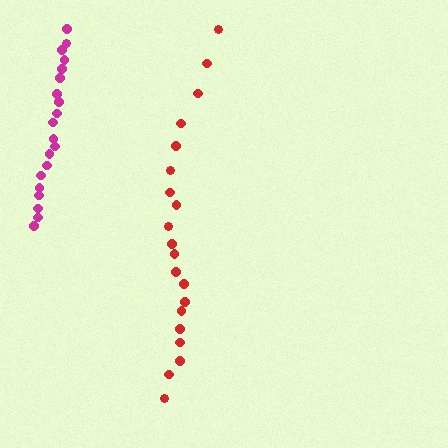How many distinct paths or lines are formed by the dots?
There are 2 distinct paths.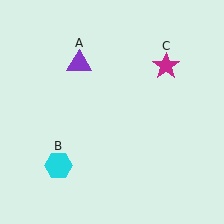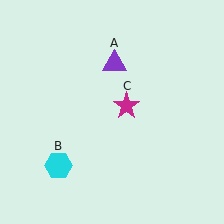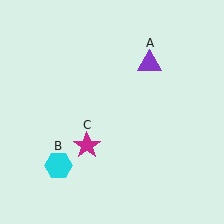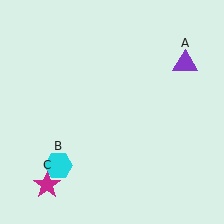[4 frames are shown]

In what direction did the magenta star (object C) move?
The magenta star (object C) moved down and to the left.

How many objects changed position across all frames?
2 objects changed position: purple triangle (object A), magenta star (object C).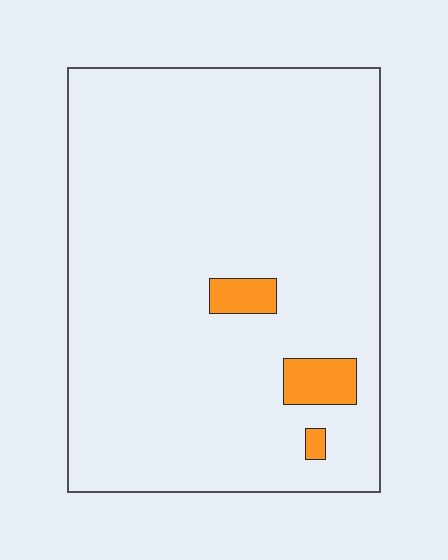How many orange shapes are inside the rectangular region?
3.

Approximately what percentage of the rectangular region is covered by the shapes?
Approximately 5%.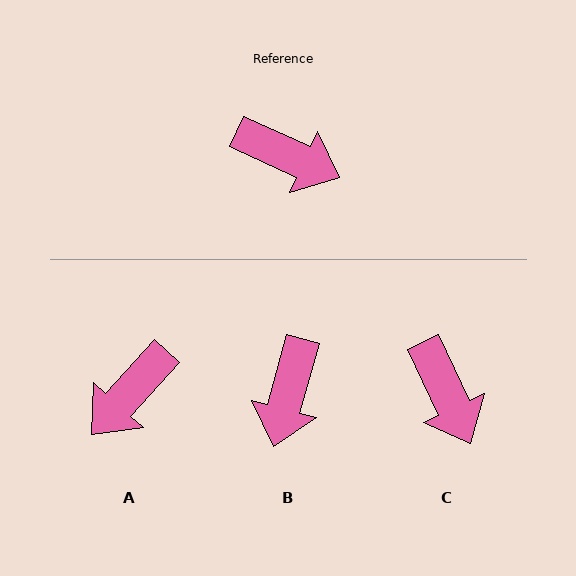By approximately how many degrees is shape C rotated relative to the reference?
Approximately 40 degrees clockwise.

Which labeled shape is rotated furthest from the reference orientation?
A, about 108 degrees away.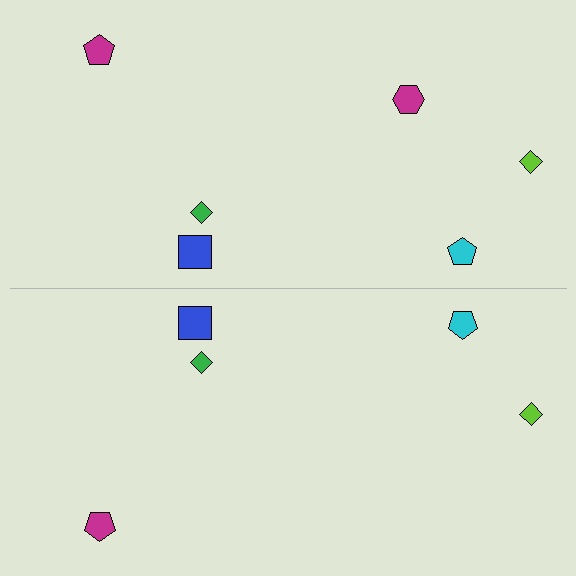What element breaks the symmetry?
A magenta hexagon is missing from the bottom side.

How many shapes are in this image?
There are 11 shapes in this image.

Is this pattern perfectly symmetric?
No, the pattern is not perfectly symmetric. A magenta hexagon is missing from the bottom side.